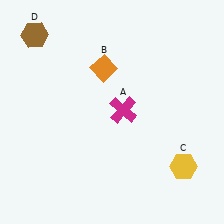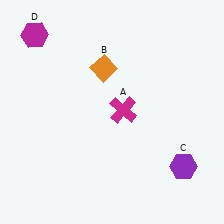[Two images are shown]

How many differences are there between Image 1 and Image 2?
There are 2 differences between the two images.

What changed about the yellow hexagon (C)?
In Image 1, C is yellow. In Image 2, it changed to purple.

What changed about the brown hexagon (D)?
In Image 1, D is brown. In Image 2, it changed to magenta.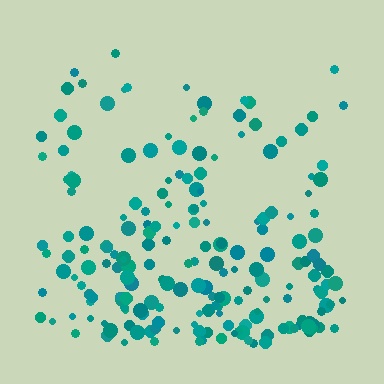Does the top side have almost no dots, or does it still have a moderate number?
Still a moderate number, just noticeably fewer than the bottom.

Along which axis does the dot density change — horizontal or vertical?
Vertical.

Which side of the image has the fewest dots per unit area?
The top.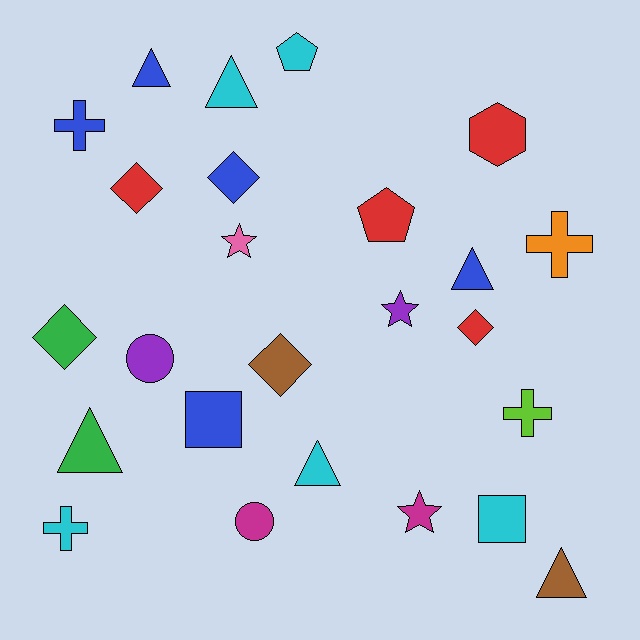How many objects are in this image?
There are 25 objects.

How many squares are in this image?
There are 2 squares.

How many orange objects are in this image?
There is 1 orange object.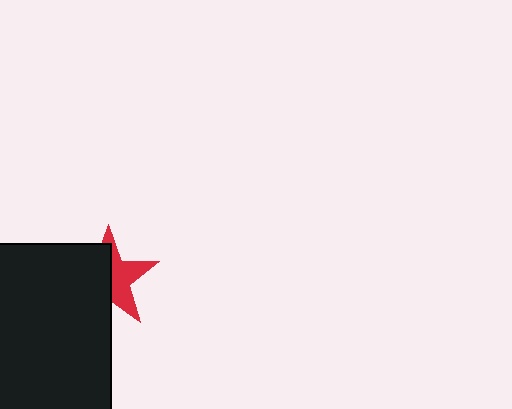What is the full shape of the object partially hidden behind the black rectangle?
The partially hidden object is a red star.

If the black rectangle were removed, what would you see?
You would see the complete red star.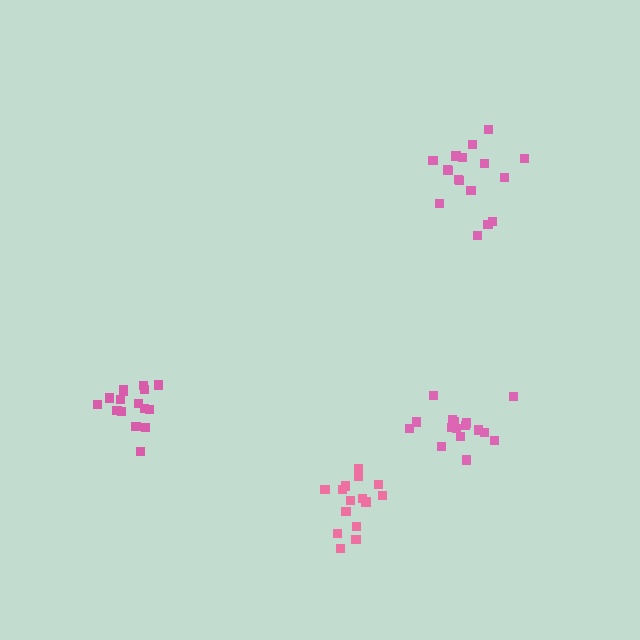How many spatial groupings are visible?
There are 4 spatial groupings.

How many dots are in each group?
Group 1: 17 dots, Group 2: 15 dots, Group 3: 16 dots, Group 4: 16 dots (64 total).